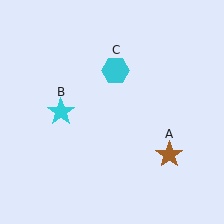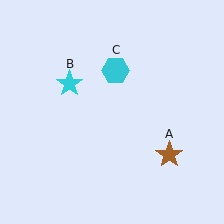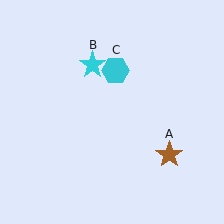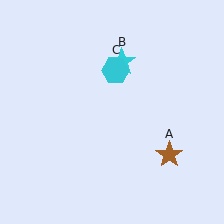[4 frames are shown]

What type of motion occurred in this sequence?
The cyan star (object B) rotated clockwise around the center of the scene.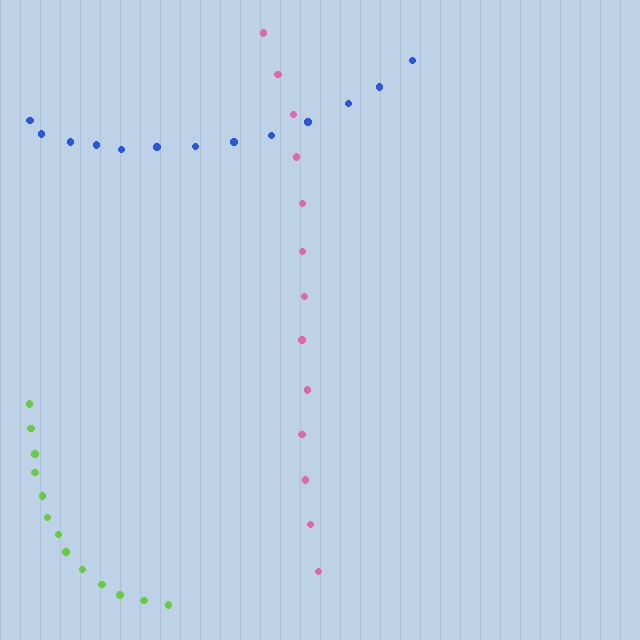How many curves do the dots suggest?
There are 3 distinct paths.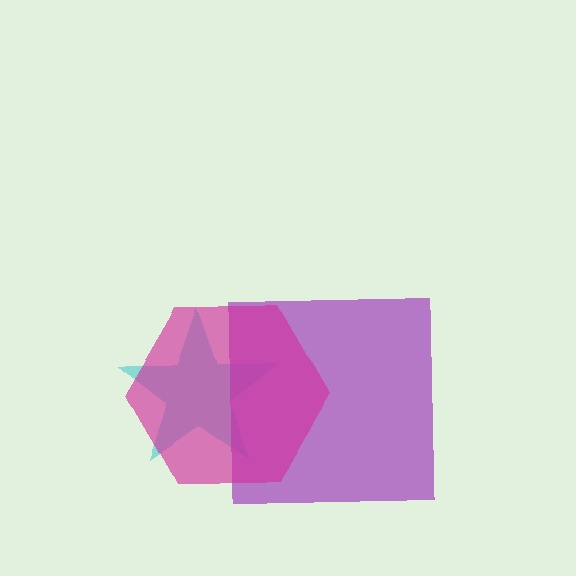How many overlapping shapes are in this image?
There are 3 overlapping shapes in the image.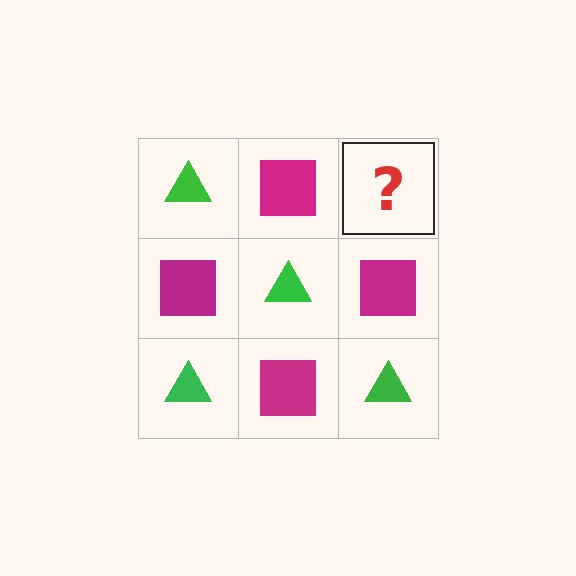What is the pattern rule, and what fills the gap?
The rule is that it alternates green triangle and magenta square in a checkerboard pattern. The gap should be filled with a green triangle.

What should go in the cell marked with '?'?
The missing cell should contain a green triangle.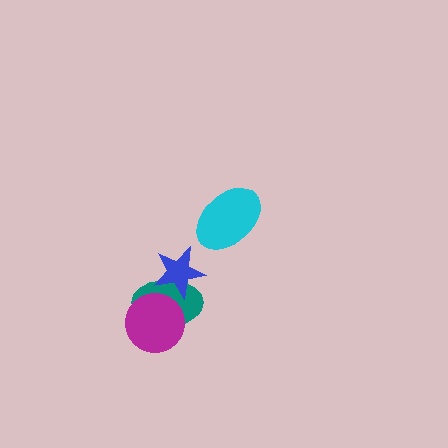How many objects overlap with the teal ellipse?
2 objects overlap with the teal ellipse.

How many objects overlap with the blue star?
1 object overlaps with the blue star.